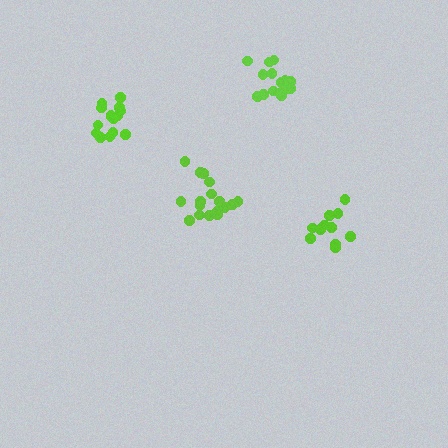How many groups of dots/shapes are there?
There are 4 groups.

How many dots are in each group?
Group 1: 12 dots, Group 2: 15 dots, Group 3: 17 dots, Group 4: 15 dots (59 total).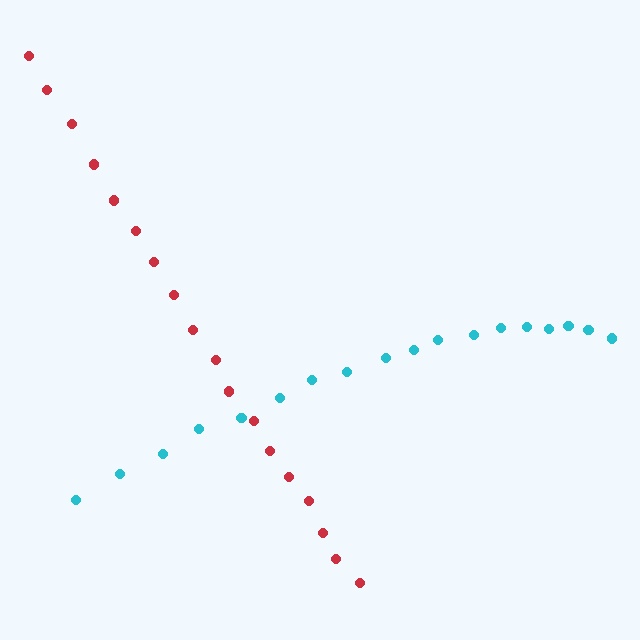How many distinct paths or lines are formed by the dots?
There are 2 distinct paths.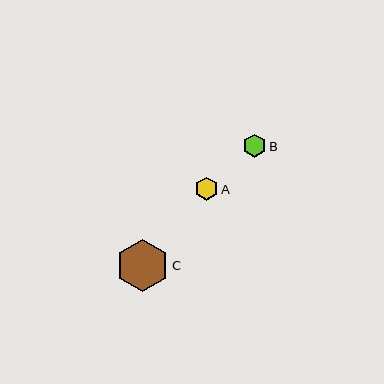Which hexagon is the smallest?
Hexagon A is the smallest with a size of approximately 23 pixels.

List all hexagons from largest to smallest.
From largest to smallest: C, B, A.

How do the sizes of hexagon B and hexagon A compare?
Hexagon B and hexagon A are approximately the same size.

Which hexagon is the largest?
Hexagon C is the largest with a size of approximately 52 pixels.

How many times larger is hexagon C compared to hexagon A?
Hexagon C is approximately 2.3 times the size of hexagon A.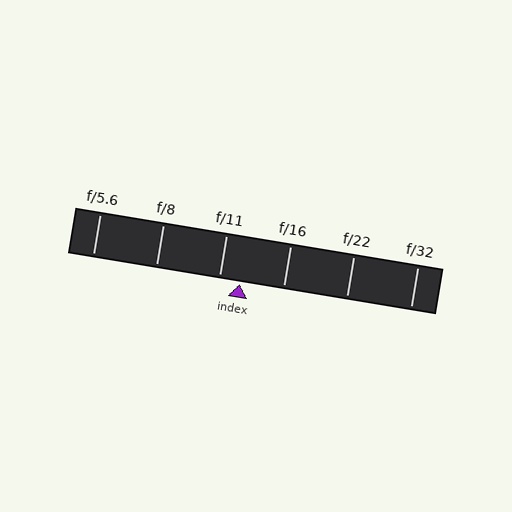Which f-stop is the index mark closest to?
The index mark is closest to f/11.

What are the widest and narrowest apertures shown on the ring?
The widest aperture shown is f/5.6 and the narrowest is f/32.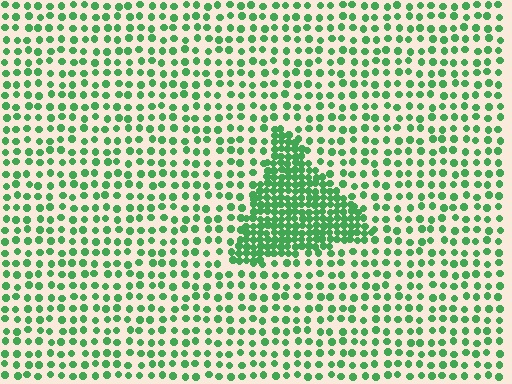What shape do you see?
I see a triangle.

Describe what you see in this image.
The image contains small green elements arranged at two different densities. A triangle-shaped region is visible where the elements are more densely packed than the surrounding area.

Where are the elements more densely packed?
The elements are more densely packed inside the triangle boundary.